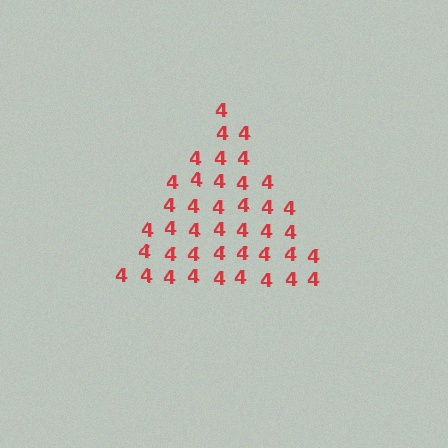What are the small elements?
The small elements are digit 4's.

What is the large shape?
The large shape is a triangle.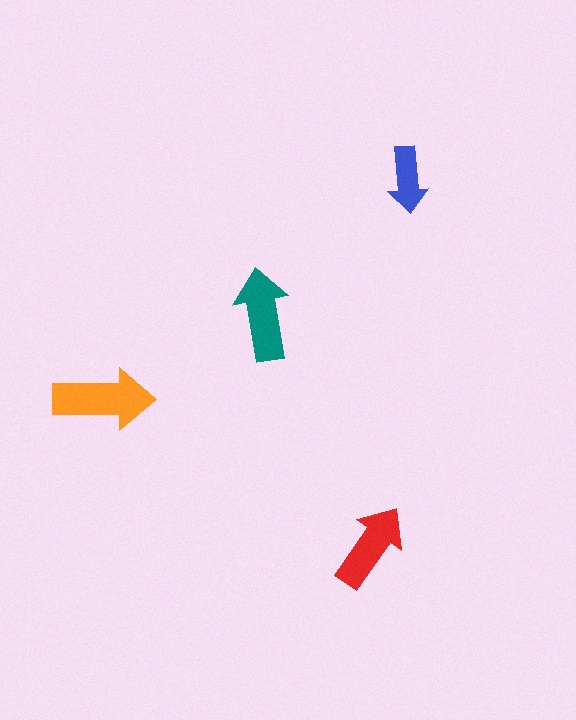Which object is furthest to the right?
The blue arrow is rightmost.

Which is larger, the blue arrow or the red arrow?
The red one.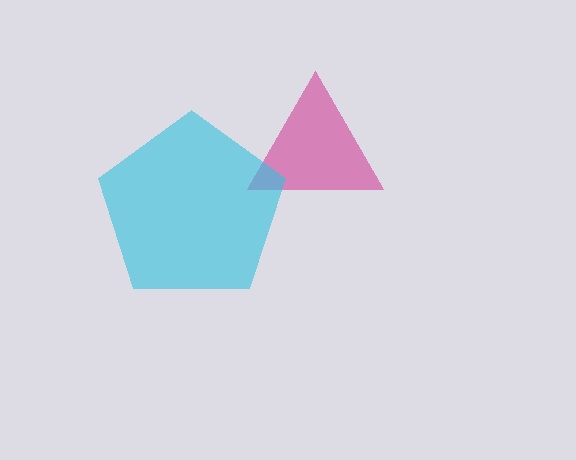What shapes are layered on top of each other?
The layered shapes are: a magenta triangle, a cyan pentagon.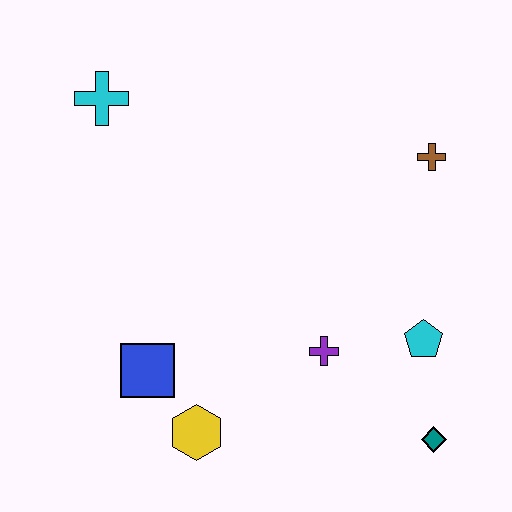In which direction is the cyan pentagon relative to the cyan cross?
The cyan pentagon is to the right of the cyan cross.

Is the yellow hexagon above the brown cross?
No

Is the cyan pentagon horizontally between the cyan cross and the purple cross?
No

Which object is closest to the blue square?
The yellow hexagon is closest to the blue square.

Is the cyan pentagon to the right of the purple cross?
Yes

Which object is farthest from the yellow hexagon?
The brown cross is farthest from the yellow hexagon.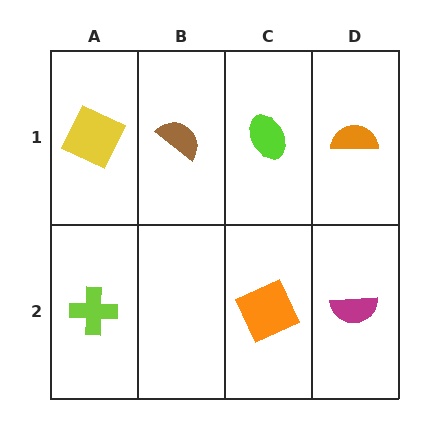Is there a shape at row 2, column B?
No, that cell is empty.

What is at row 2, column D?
A magenta semicircle.